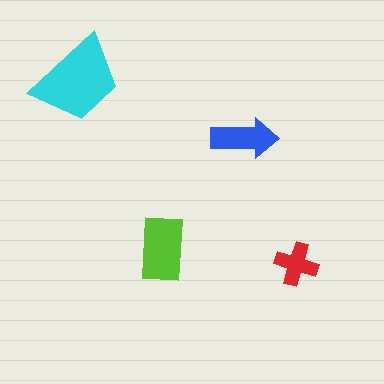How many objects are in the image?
There are 4 objects in the image.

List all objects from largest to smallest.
The cyan trapezoid, the lime rectangle, the blue arrow, the red cross.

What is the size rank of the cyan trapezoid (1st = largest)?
1st.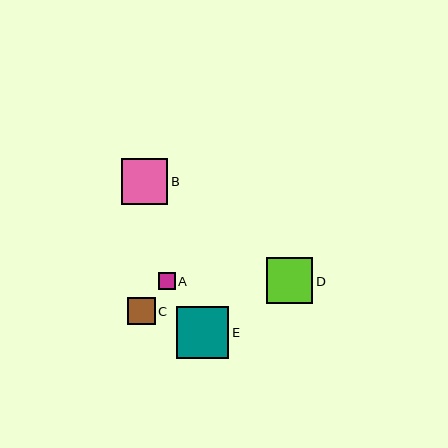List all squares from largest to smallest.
From largest to smallest: E, D, B, C, A.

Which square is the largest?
Square E is the largest with a size of approximately 52 pixels.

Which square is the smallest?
Square A is the smallest with a size of approximately 16 pixels.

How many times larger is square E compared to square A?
Square E is approximately 3.2 times the size of square A.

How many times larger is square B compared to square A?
Square B is approximately 2.8 times the size of square A.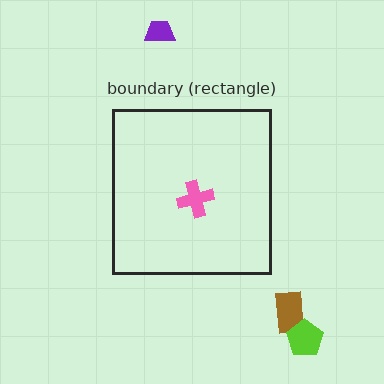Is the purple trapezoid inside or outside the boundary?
Outside.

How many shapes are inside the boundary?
1 inside, 3 outside.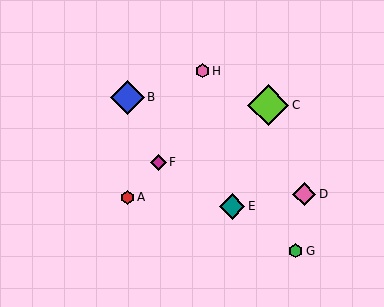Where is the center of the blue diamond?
The center of the blue diamond is at (127, 97).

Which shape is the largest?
The lime diamond (labeled C) is the largest.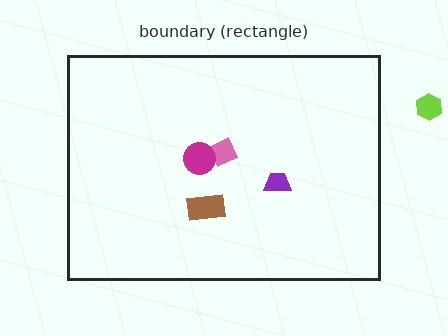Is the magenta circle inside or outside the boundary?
Inside.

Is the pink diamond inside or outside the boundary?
Inside.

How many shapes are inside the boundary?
4 inside, 1 outside.